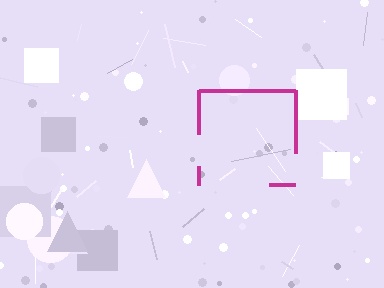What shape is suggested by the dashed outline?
The dashed outline suggests a square.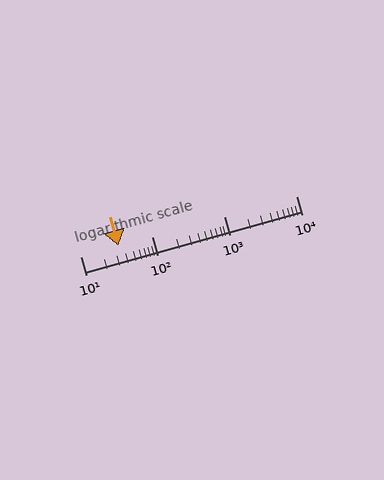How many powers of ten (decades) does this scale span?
The scale spans 3 decades, from 10 to 10000.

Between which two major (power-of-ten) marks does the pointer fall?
The pointer is between 10 and 100.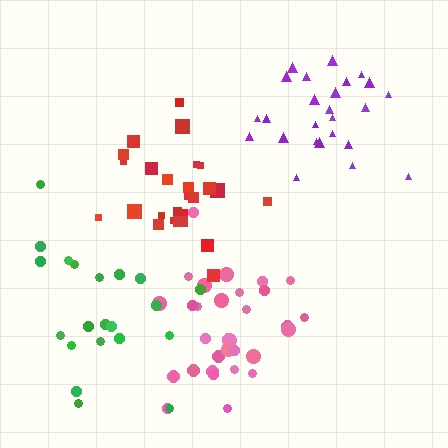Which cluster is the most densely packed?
Purple.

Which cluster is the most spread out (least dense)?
Green.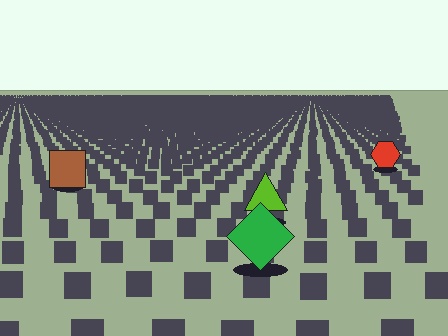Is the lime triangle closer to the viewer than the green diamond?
No. The green diamond is closer — you can tell from the texture gradient: the ground texture is coarser near it.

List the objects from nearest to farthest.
From nearest to farthest: the green diamond, the lime triangle, the brown square, the red hexagon.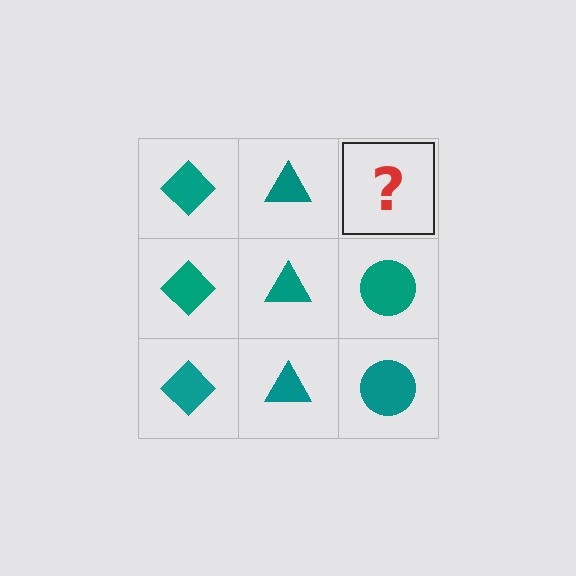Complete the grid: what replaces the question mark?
The question mark should be replaced with a teal circle.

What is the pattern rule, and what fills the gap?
The rule is that each column has a consistent shape. The gap should be filled with a teal circle.